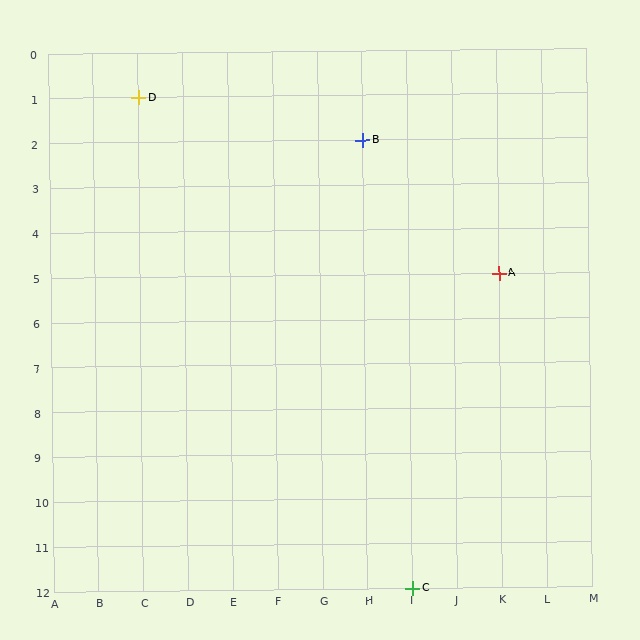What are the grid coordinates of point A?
Point A is at grid coordinates (K, 5).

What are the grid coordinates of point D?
Point D is at grid coordinates (C, 1).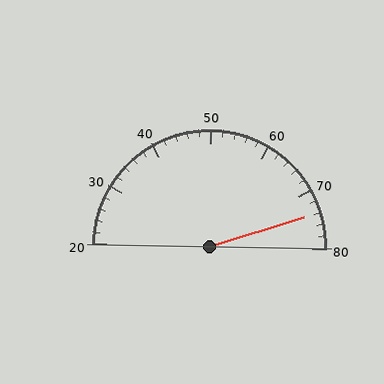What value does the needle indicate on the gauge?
The needle indicates approximately 74.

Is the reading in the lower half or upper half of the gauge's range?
The reading is in the upper half of the range (20 to 80).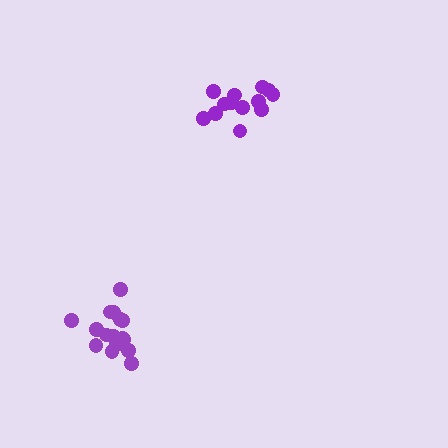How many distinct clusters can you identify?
There are 2 distinct clusters.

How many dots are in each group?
Group 1: 17 dots, Group 2: 13 dots (30 total).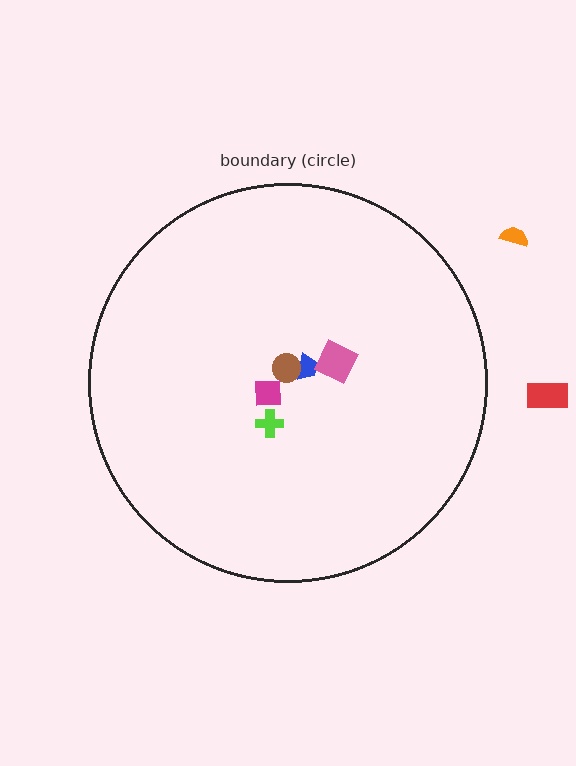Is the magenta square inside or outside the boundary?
Inside.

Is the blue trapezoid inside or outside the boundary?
Inside.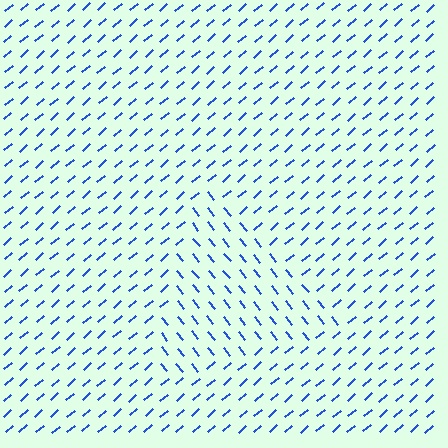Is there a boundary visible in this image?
Yes, there is a texture boundary formed by a change in line orientation.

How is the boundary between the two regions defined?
The boundary is defined purely by a change in line orientation (approximately 88 degrees difference). All lines are the same color and thickness.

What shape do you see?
I see a triangle.